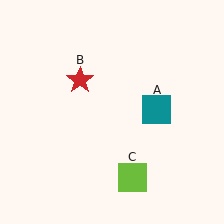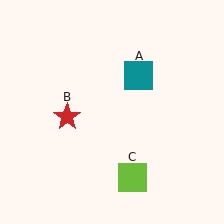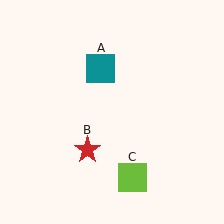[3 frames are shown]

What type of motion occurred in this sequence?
The teal square (object A), red star (object B) rotated counterclockwise around the center of the scene.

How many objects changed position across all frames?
2 objects changed position: teal square (object A), red star (object B).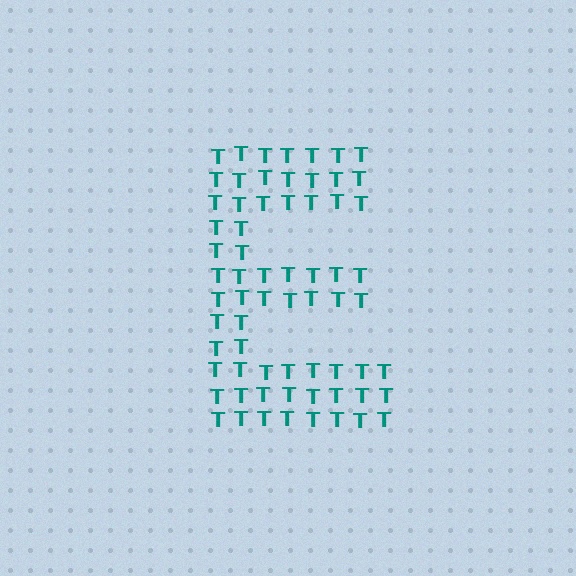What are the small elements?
The small elements are letter T's.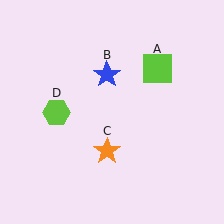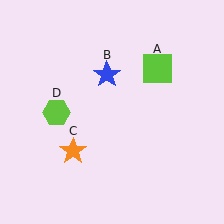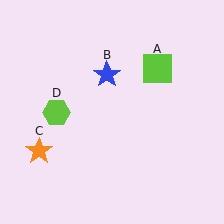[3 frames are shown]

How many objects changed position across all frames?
1 object changed position: orange star (object C).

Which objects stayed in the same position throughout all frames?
Lime square (object A) and blue star (object B) and lime hexagon (object D) remained stationary.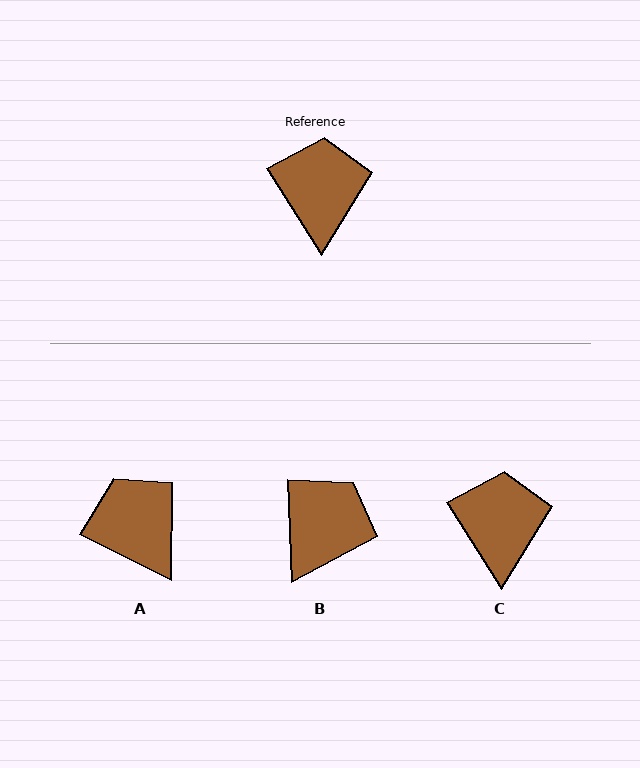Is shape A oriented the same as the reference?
No, it is off by about 31 degrees.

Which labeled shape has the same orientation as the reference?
C.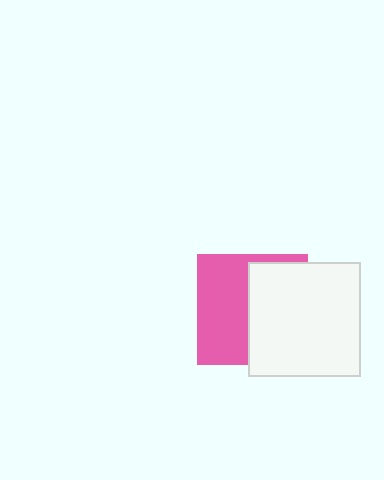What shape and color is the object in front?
The object in front is a white rectangle.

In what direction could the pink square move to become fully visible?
The pink square could move left. That would shift it out from behind the white rectangle entirely.